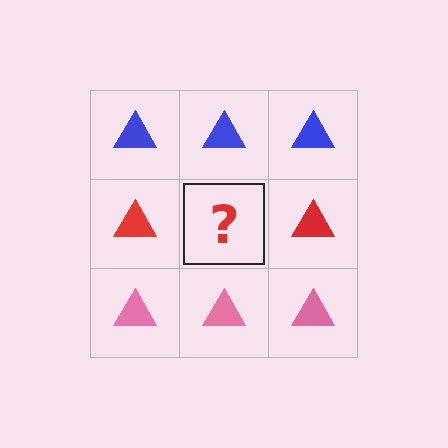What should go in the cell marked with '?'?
The missing cell should contain a red triangle.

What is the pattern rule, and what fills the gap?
The rule is that each row has a consistent color. The gap should be filled with a red triangle.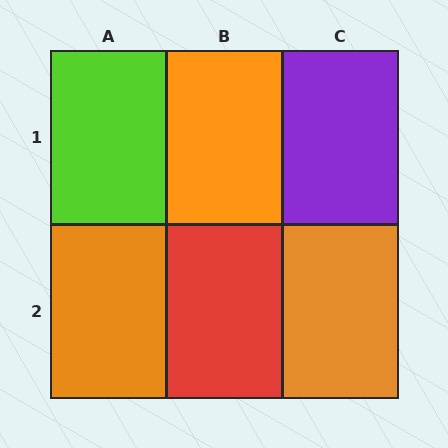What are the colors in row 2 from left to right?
Orange, red, orange.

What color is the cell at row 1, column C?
Purple.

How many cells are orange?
3 cells are orange.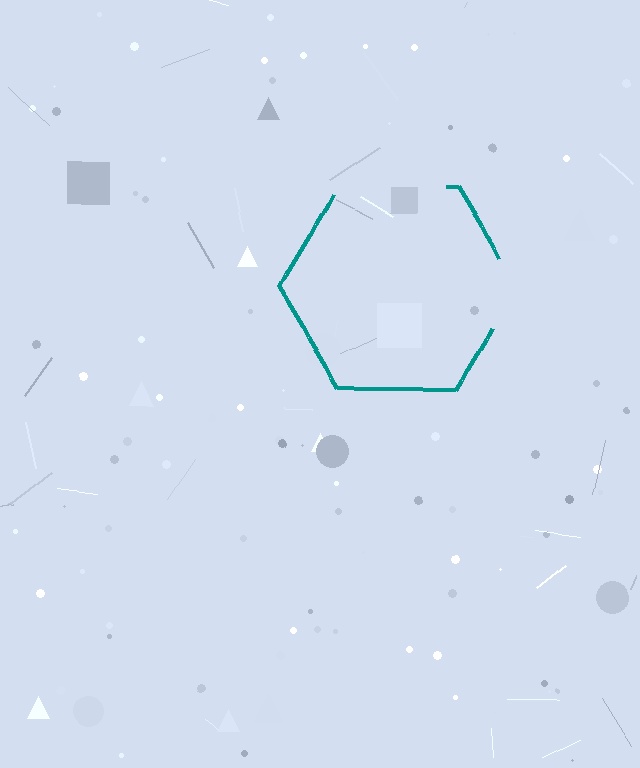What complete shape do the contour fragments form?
The contour fragments form a hexagon.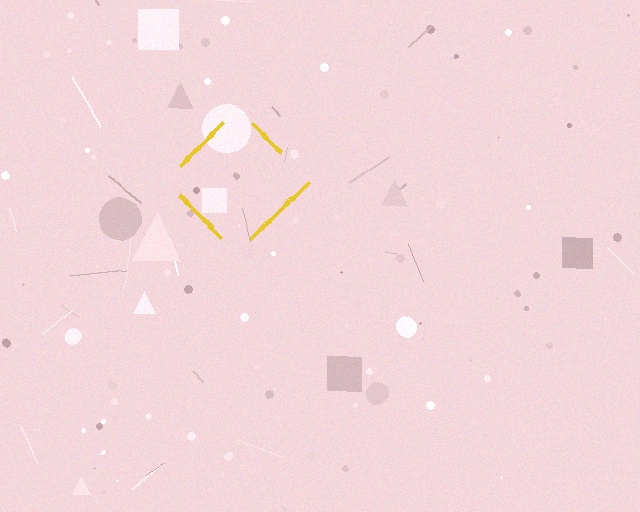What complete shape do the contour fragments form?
The contour fragments form a diamond.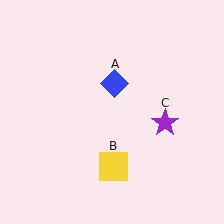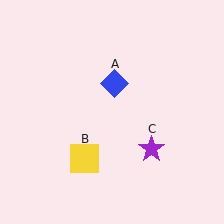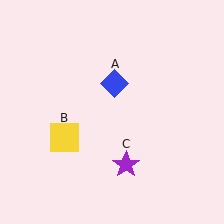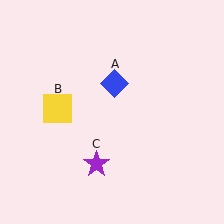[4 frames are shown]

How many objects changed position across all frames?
2 objects changed position: yellow square (object B), purple star (object C).